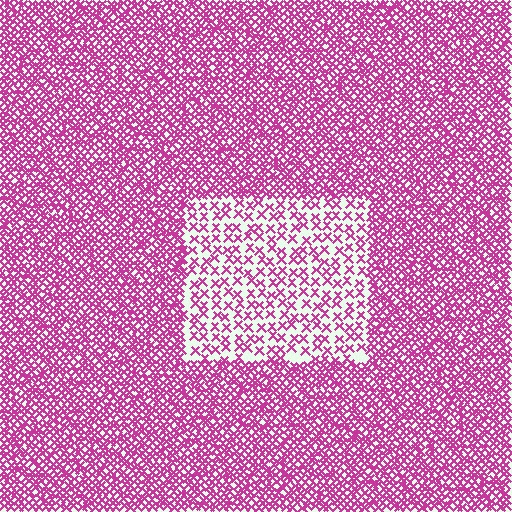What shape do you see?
I see a rectangle.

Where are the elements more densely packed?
The elements are more densely packed outside the rectangle boundary.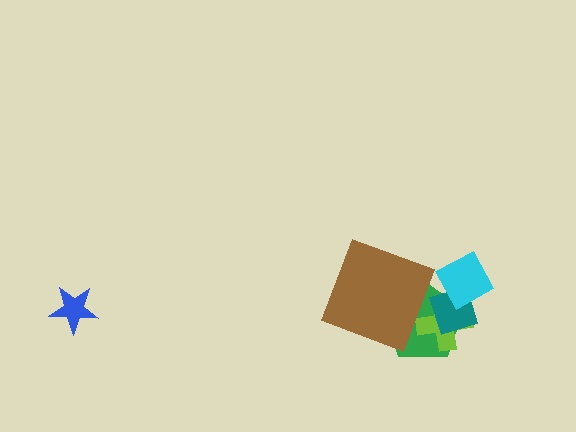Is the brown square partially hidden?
No, no other shape covers it.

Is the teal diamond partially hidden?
Yes, it is partially covered by another shape.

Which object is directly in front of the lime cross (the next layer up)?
The teal diamond is directly in front of the lime cross.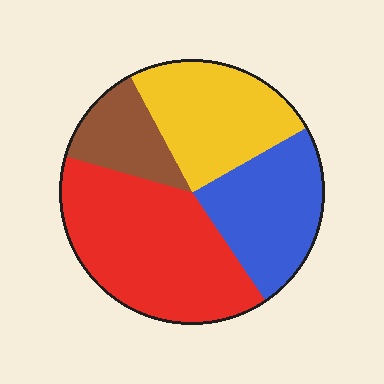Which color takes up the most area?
Red, at roughly 40%.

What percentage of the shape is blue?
Blue covers roughly 25% of the shape.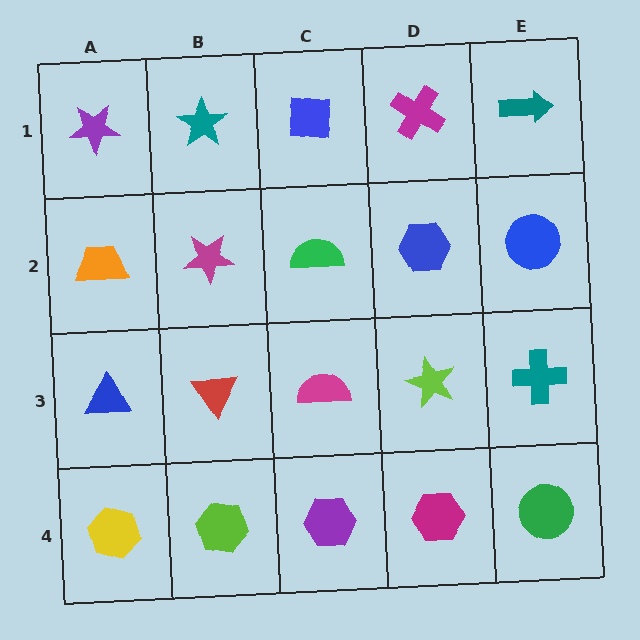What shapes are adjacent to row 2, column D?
A magenta cross (row 1, column D), a lime star (row 3, column D), a green semicircle (row 2, column C), a blue circle (row 2, column E).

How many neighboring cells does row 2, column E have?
3.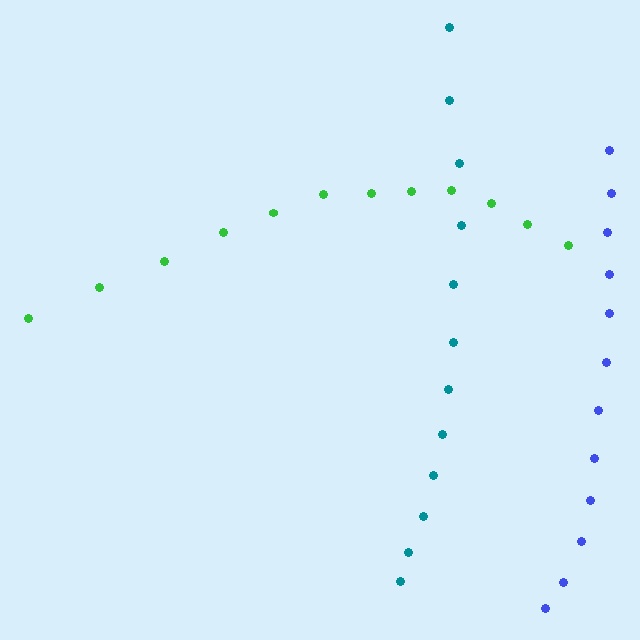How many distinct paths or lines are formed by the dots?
There are 3 distinct paths.